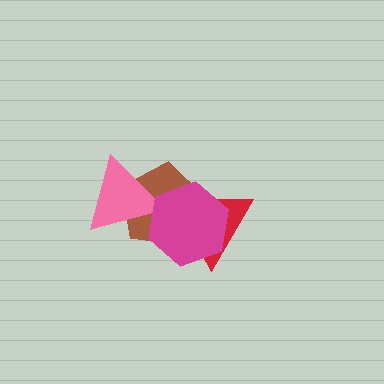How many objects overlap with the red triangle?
2 objects overlap with the red triangle.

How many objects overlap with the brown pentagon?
3 objects overlap with the brown pentagon.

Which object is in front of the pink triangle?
The magenta hexagon is in front of the pink triangle.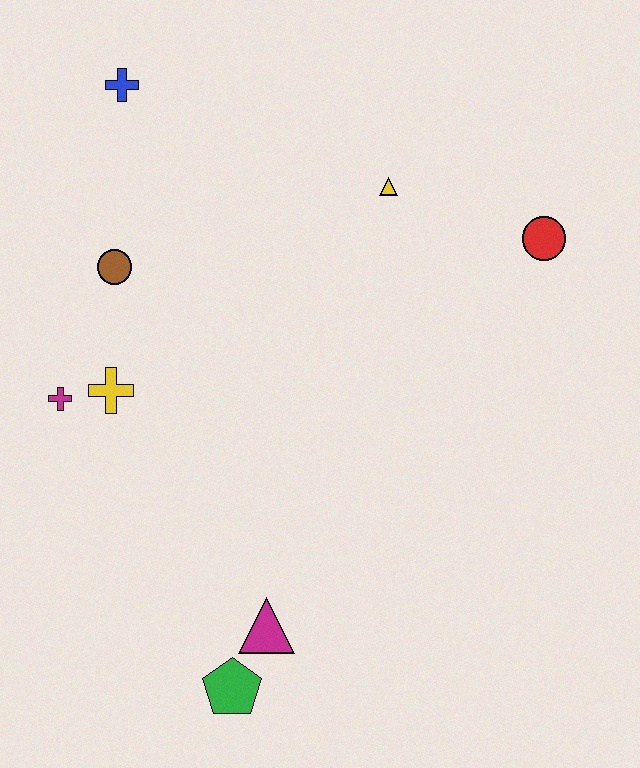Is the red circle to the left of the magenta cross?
No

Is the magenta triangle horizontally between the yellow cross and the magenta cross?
No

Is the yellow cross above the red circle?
No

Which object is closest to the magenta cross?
The yellow cross is closest to the magenta cross.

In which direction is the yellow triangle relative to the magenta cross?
The yellow triangle is to the right of the magenta cross.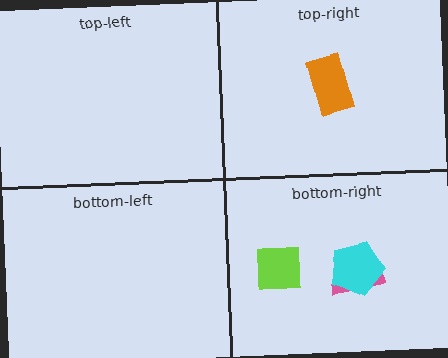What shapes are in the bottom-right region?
The lime square, the pink semicircle, the cyan pentagon.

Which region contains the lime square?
The bottom-right region.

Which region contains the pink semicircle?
The bottom-right region.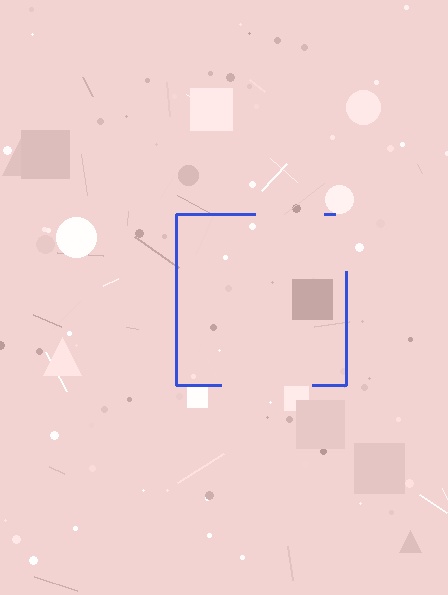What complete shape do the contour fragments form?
The contour fragments form a square.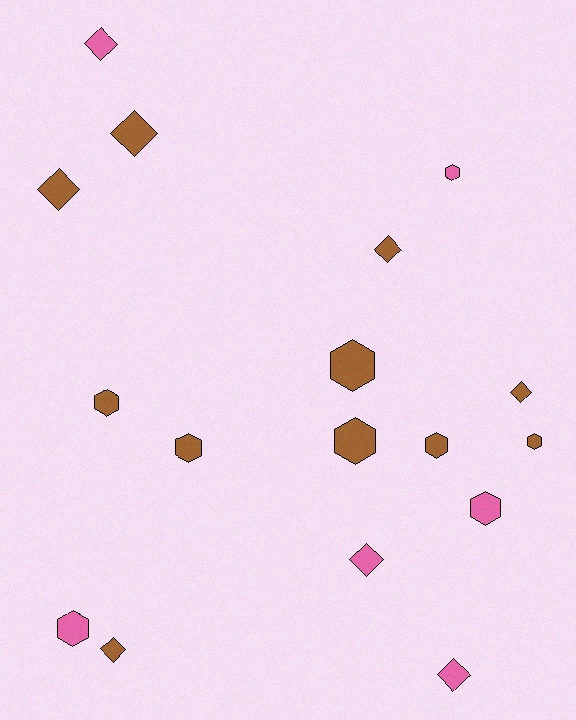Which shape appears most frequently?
Hexagon, with 9 objects.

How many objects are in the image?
There are 17 objects.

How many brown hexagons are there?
There are 6 brown hexagons.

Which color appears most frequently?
Brown, with 11 objects.